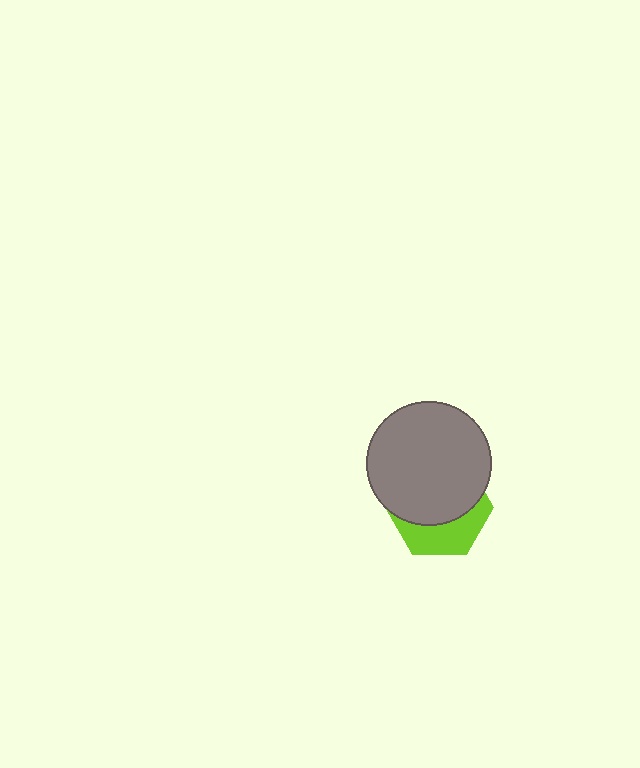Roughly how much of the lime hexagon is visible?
A small part of it is visible (roughly 37%).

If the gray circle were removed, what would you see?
You would see the complete lime hexagon.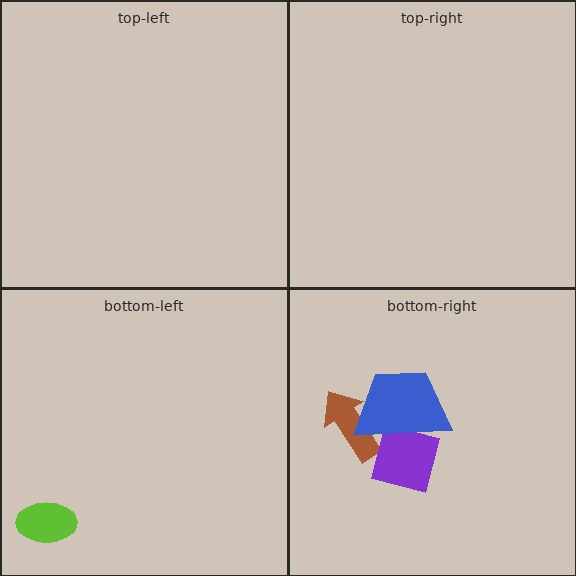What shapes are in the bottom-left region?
The lime ellipse.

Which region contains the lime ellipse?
The bottom-left region.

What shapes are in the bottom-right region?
The brown arrow, the purple square, the blue trapezoid.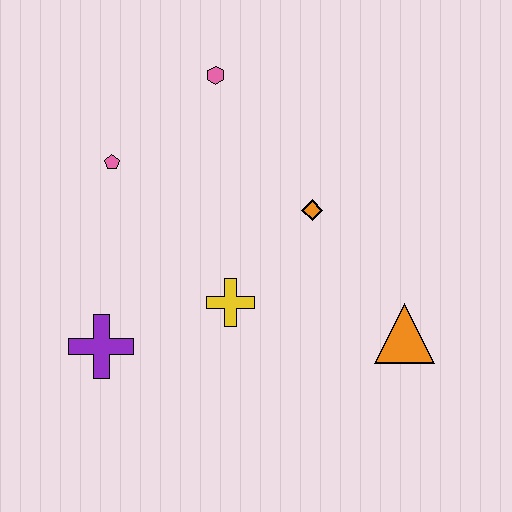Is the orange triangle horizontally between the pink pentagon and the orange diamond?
No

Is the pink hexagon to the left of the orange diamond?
Yes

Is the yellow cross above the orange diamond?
No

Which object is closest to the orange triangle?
The orange diamond is closest to the orange triangle.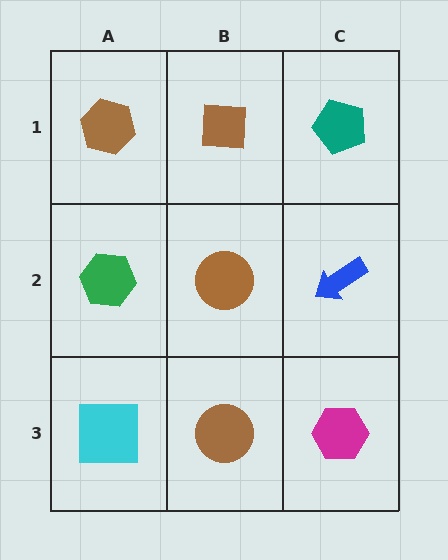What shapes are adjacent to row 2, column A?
A brown hexagon (row 1, column A), a cyan square (row 3, column A), a brown circle (row 2, column B).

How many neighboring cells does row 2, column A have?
3.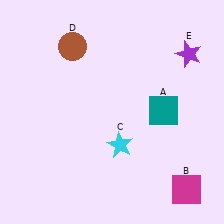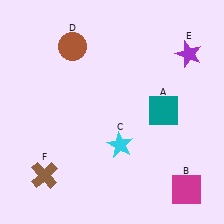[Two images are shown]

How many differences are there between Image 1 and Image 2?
There is 1 difference between the two images.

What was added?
A brown cross (F) was added in Image 2.